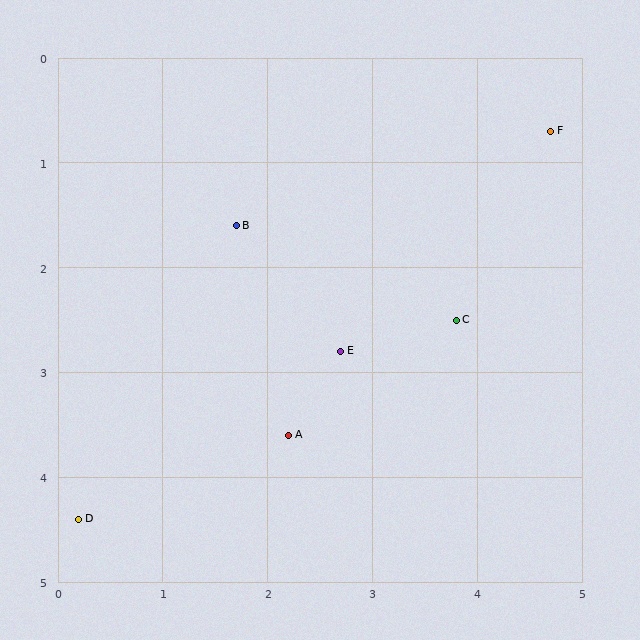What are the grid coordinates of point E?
Point E is at approximately (2.7, 2.8).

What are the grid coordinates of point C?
Point C is at approximately (3.8, 2.5).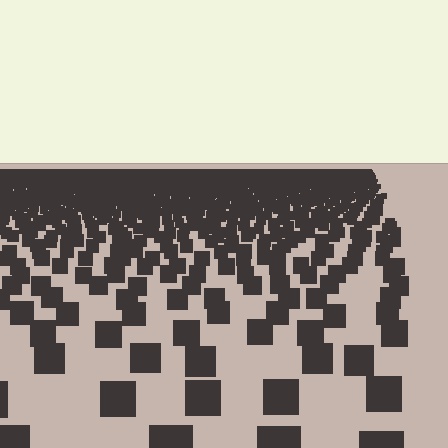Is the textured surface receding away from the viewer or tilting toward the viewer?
The surface is receding away from the viewer. Texture elements get smaller and denser toward the top.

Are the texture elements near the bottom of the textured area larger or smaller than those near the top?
Larger. Near the bottom, elements are closer to the viewer and appear at a bigger on-screen size.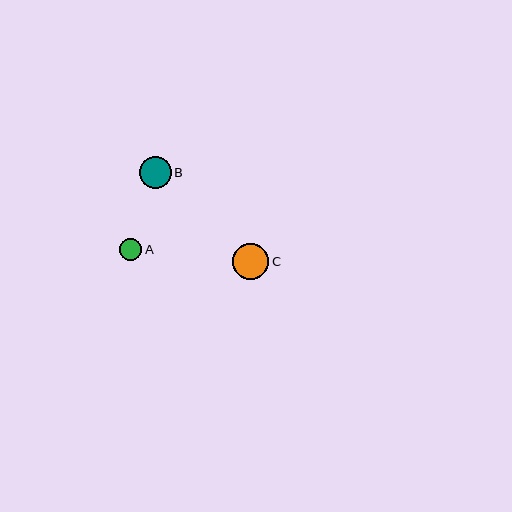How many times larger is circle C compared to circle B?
Circle C is approximately 1.2 times the size of circle B.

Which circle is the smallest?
Circle A is the smallest with a size of approximately 23 pixels.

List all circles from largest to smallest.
From largest to smallest: C, B, A.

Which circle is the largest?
Circle C is the largest with a size of approximately 36 pixels.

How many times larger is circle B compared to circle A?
Circle B is approximately 1.4 times the size of circle A.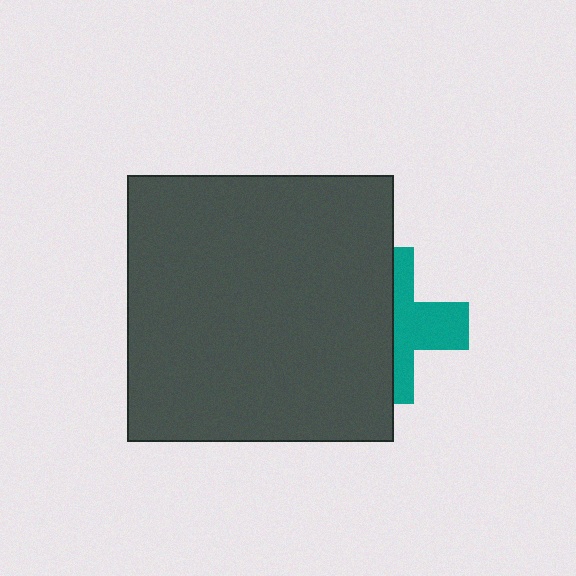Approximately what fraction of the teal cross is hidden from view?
Roughly 55% of the teal cross is hidden behind the dark gray square.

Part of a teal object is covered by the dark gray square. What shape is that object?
It is a cross.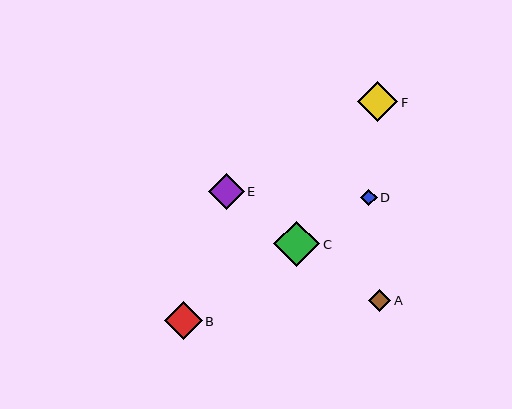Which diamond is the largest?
Diamond C is the largest with a size of approximately 46 pixels.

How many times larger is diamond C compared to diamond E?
Diamond C is approximately 1.3 times the size of diamond E.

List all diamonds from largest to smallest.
From largest to smallest: C, F, B, E, A, D.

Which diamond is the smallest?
Diamond D is the smallest with a size of approximately 17 pixels.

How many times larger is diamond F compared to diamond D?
Diamond F is approximately 2.4 times the size of diamond D.